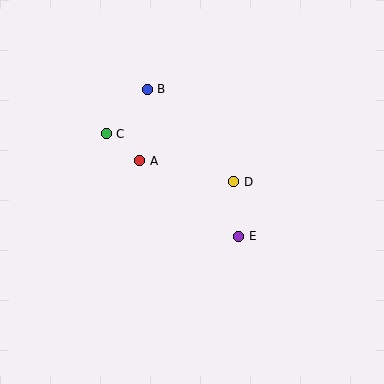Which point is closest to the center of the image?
Point D at (234, 182) is closest to the center.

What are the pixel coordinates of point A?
Point A is at (140, 161).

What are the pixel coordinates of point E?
Point E is at (239, 236).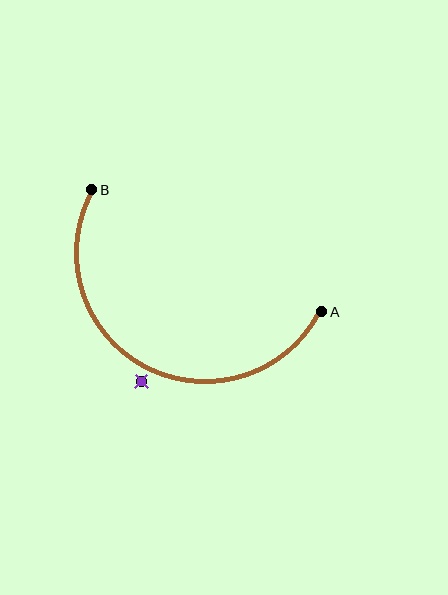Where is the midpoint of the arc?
The arc midpoint is the point on the curve farthest from the straight line joining A and B. It sits below that line.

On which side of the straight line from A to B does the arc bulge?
The arc bulges below the straight line connecting A and B.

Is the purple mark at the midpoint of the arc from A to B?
No — the purple mark does not lie on the arc at all. It sits slightly outside the curve.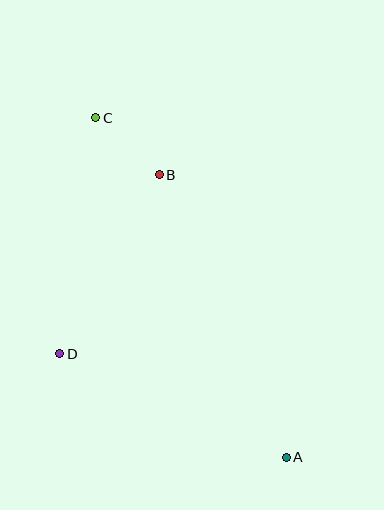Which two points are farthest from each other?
Points A and C are farthest from each other.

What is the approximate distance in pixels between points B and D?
The distance between B and D is approximately 205 pixels.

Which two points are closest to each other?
Points B and C are closest to each other.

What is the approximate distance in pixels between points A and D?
The distance between A and D is approximately 249 pixels.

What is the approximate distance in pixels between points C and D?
The distance between C and D is approximately 238 pixels.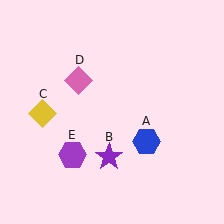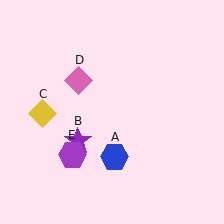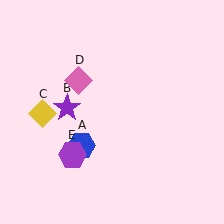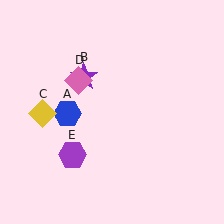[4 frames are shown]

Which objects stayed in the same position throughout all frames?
Yellow diamond (object C) and pink diamond (object D) and purple hexagon (object E) remained stationary.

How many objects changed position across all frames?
2 objects changed position: blue hexagon (object A), purple star (object B).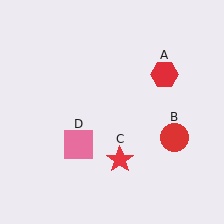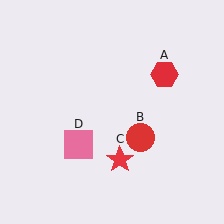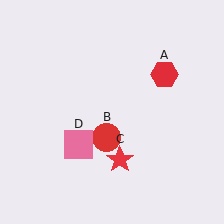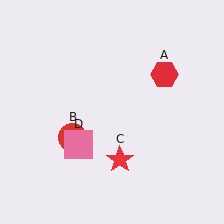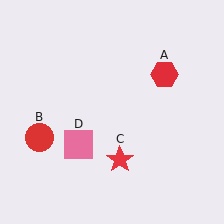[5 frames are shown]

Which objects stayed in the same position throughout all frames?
Red hexagon (object A) and red star (object C) and pink square (object D) remained stationary.